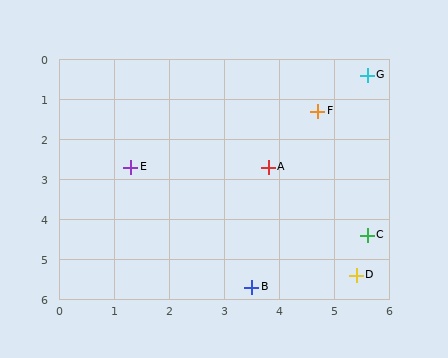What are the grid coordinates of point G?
Point G is at approximately (5.6, 0.4).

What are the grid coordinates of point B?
Point B is at approximately (3.5, 5.7).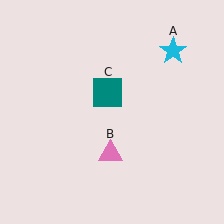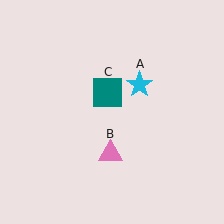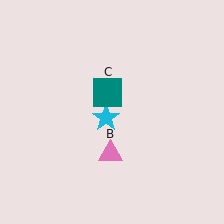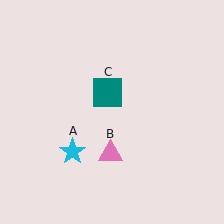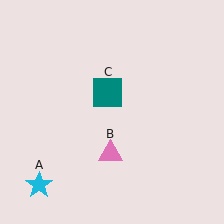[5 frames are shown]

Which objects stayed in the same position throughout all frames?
Pink triangle (object B) and teal square (object C) remained stationary.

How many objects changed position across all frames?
1 object changed position: cyan star (object A).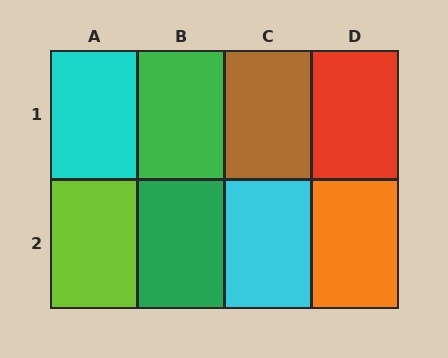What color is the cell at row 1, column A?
Cyan.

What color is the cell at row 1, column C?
Brown.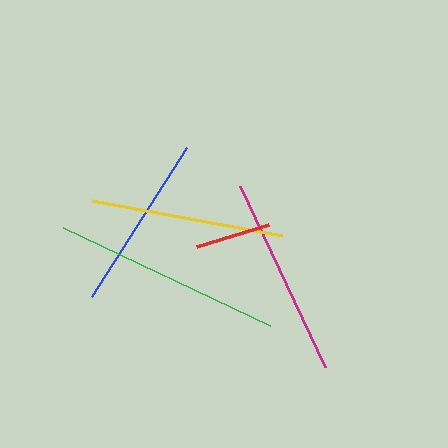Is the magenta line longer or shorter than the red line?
The magenta line is longer than the red line.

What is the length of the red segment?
The red segment is approximately 76 pixels long.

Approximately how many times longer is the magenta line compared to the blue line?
The magenta line is approximately 1.1 times the length of the blue line.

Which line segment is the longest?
The green line is the longest at approximately 229 pixels.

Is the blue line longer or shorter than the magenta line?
The magenta line is longer than the blue line.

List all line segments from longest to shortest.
From longest to shortest: green, magenta, yellow, blue, red.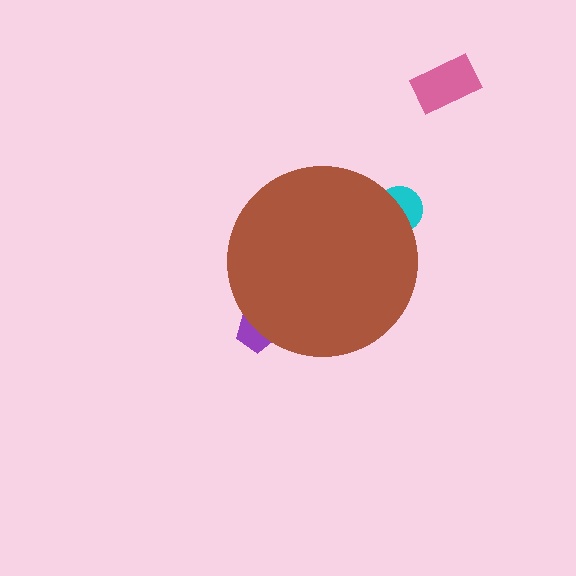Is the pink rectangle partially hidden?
No, the pink rectangle is fully visible.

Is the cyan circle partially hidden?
Yes, the cyan circle is partially hidden behind the brown circle.